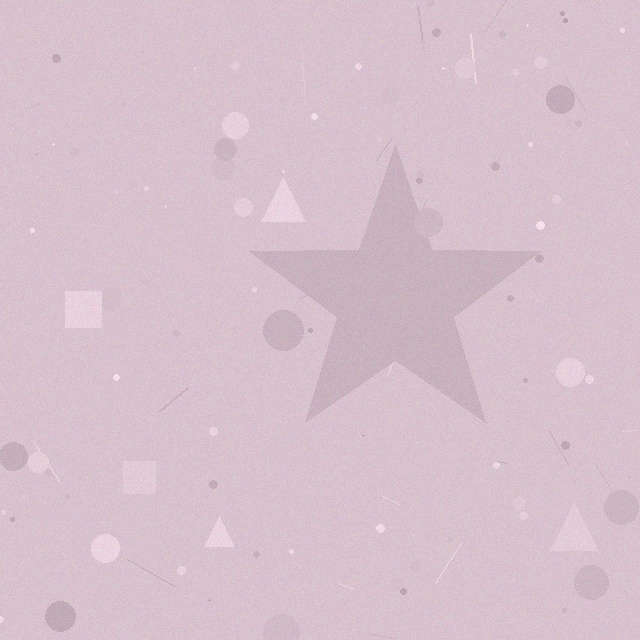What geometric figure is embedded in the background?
A star is embedded in the background.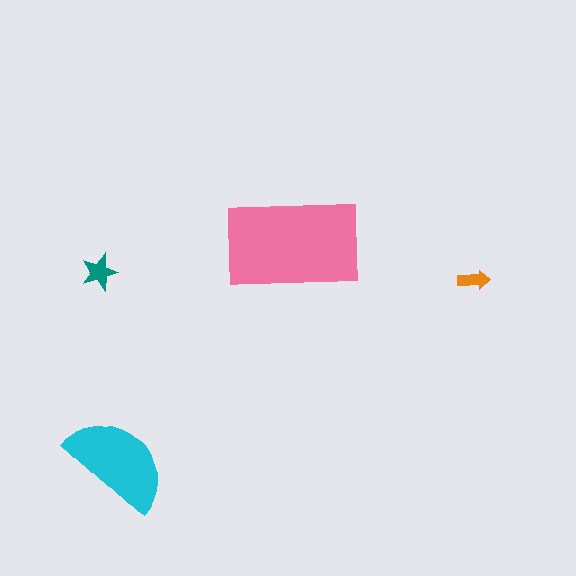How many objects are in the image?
There are 4 objects in the image.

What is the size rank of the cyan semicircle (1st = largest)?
2nd.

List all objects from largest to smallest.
The pink rectangle, the cyan semicircle, the teal star, the orange arrow.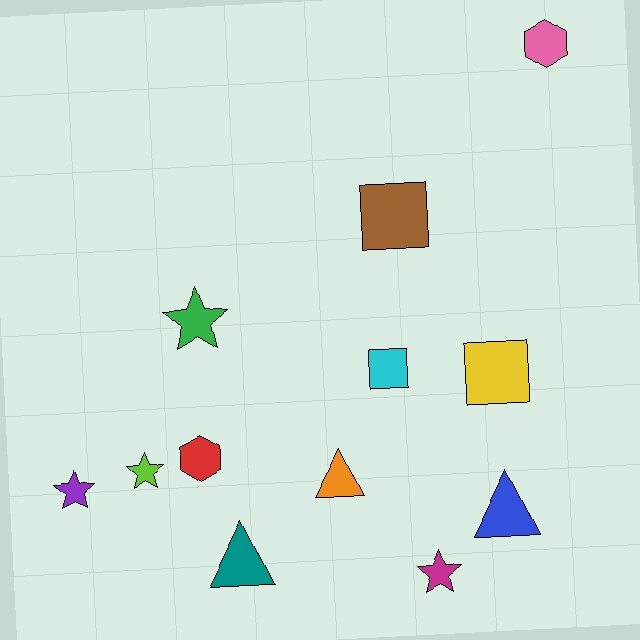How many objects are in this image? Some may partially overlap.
There are 12 objects.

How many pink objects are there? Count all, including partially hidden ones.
There is 1 pink object.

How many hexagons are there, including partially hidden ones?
There are 2 hexagons.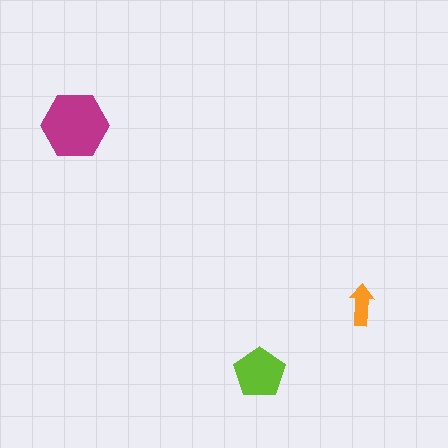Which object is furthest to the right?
The orange arrow is rightmost.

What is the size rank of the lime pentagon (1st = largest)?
2nd.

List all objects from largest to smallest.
The magenta hexagon, the lime pentagon, the orange arrow.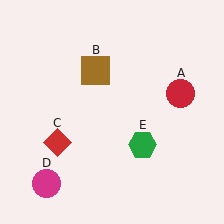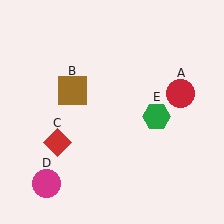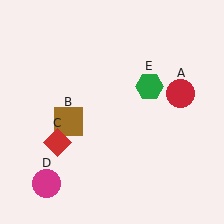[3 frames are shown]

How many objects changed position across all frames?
2 objects changed position: brown square (object B), green hexagon (object E).